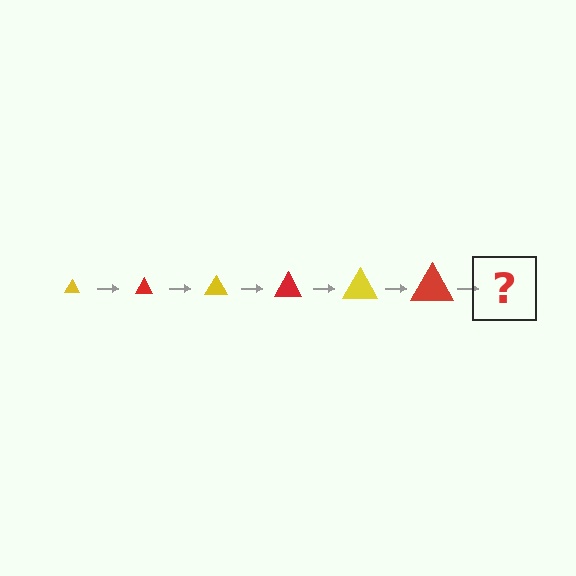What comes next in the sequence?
The next element should be a yellow triangle, larger than the previous one.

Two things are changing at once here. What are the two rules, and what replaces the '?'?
The two rules are that the triangle grows larger each step and the color cycles through yellow and red. The '?' should be a yellow triangle, larger than the previous one.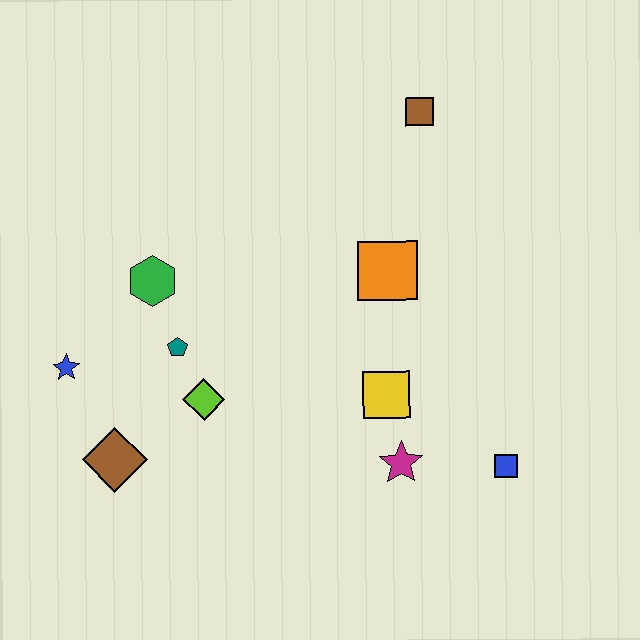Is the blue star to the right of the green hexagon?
No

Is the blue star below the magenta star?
No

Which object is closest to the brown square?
The orange square is closest to the brown square.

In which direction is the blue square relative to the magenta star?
The blue square is to the right of the magenta star.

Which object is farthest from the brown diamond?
The brown square is farthest from the brown diamond.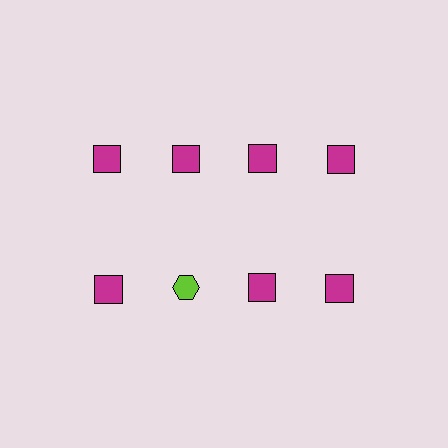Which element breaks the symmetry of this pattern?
The lime hexagon in the second row, second from left column breaks the symmetry. All other shapes are magenta squares.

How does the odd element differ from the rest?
It differs in both color (lime instead of magenta) and shape (hexagon instead of square).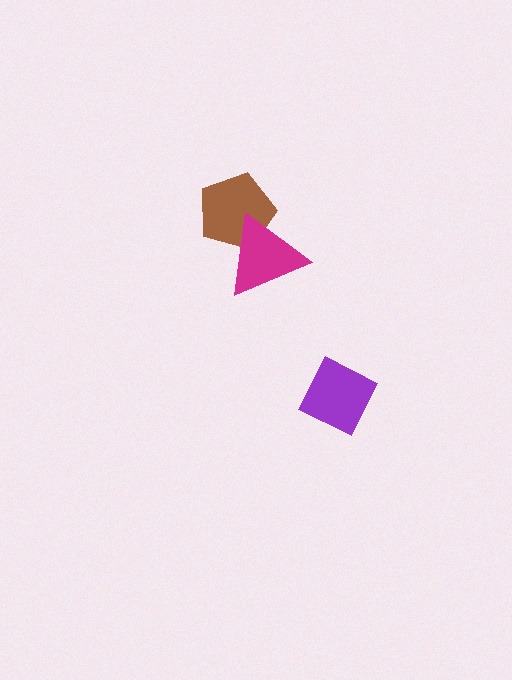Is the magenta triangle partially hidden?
No, no other shape covers it.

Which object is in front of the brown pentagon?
The magenta triangle is in front of the brown pentagon.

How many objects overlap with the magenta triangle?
1 object overlaps with the magenta triangle.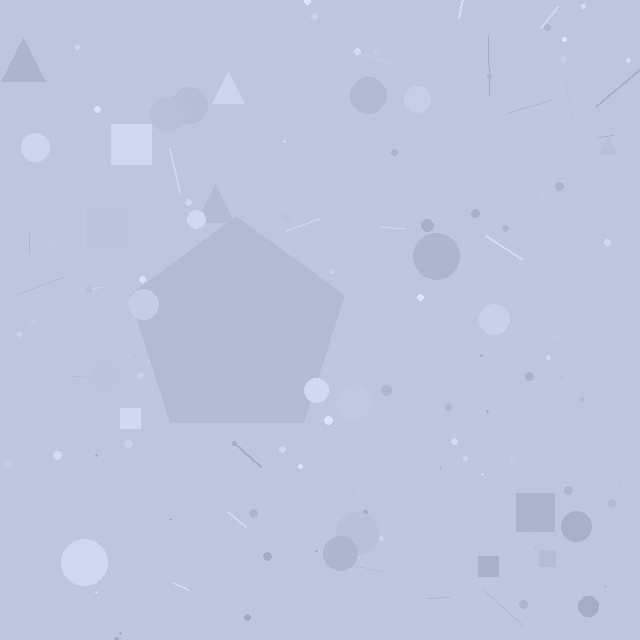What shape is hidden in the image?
A pentagon is hidden in the image.